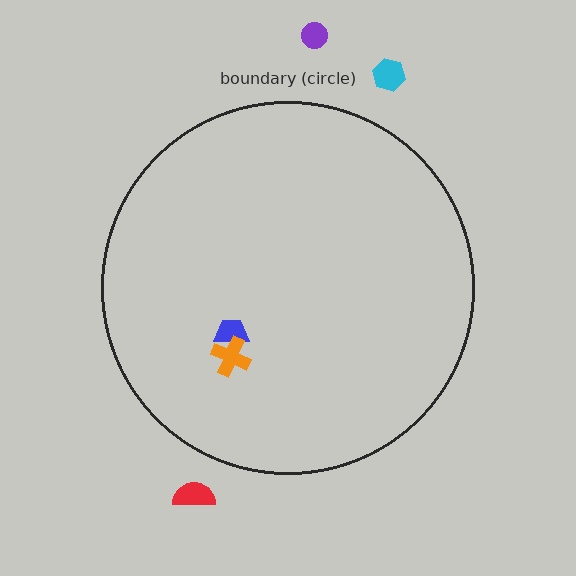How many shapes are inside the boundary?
2 inside, 3 outside.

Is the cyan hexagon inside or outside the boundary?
Outside.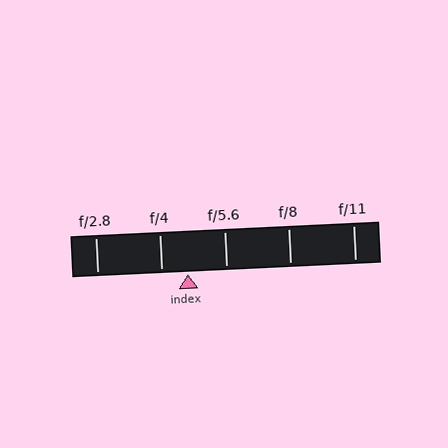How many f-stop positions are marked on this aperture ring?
There are 5 f-stop positions marked.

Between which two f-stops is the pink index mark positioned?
The index mark is between f/4 and f/5.6.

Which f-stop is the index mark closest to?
The index mark is closest to f/4.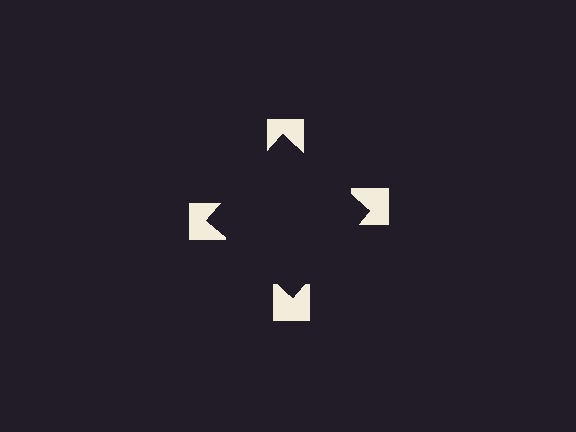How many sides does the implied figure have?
4 sides.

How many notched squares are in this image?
There are 4 — one at each vertex of the illusory square.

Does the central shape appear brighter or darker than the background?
It typically appears slightly darker than the background, even though no actual brightness change is drawn.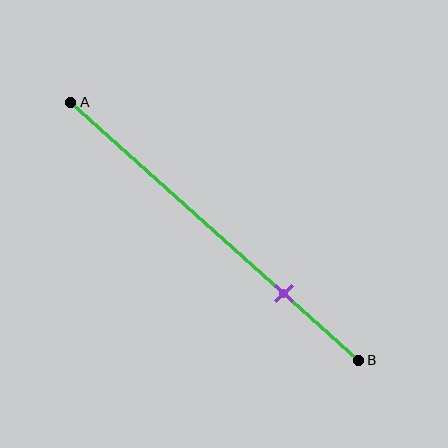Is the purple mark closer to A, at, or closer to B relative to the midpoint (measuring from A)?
The purple mark is closer to point B than the midpoint of segment AB.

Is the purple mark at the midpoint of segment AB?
No, the mark is at about 75% from A, not at the 50% midpoint.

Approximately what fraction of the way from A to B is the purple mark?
The purple mark is approximately 75% of the way from A to B.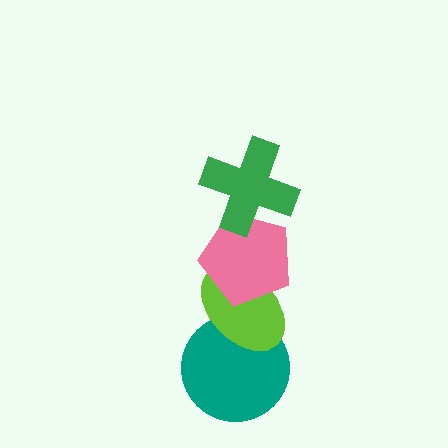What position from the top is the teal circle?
The teal circle is 4th from the top.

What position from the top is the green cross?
The green cross is 1st from the top.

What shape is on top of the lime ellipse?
The pink pentagon is on top of the lime ellipse.